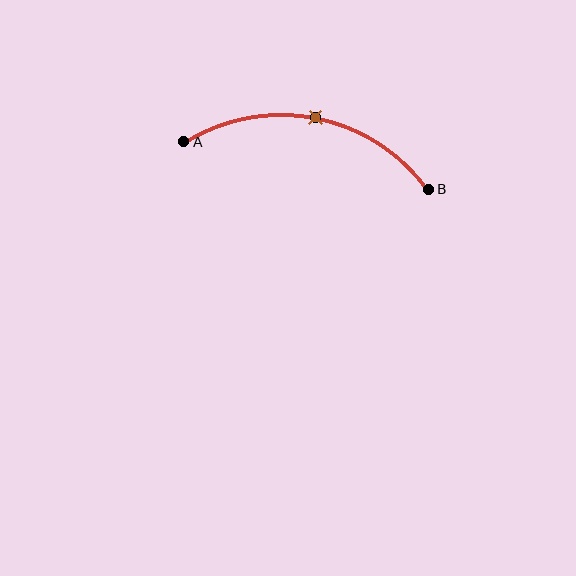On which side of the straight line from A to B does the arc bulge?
The arc bulges above the straight line connecting A and B.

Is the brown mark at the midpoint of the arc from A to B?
Yes. The brown mark lies on the arc at equal arc-length from both A and B — it is the arc midpoint.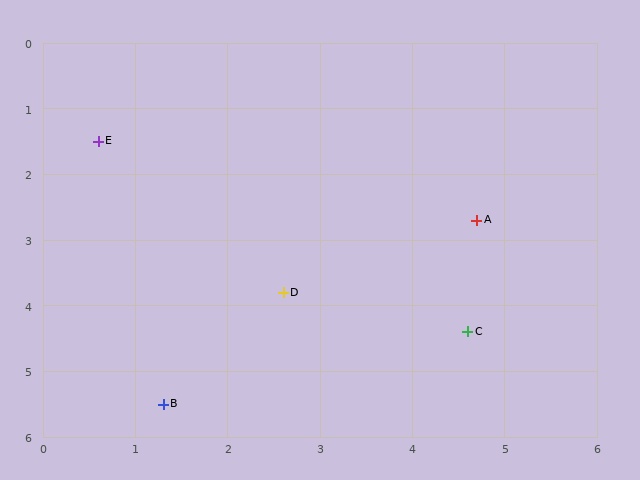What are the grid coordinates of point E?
Point E is at approximately (0.6, 1.5).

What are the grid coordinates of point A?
Point A is at approximately (4.7, 2.7).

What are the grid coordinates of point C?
Point C is at approximately (4.6, 4.4).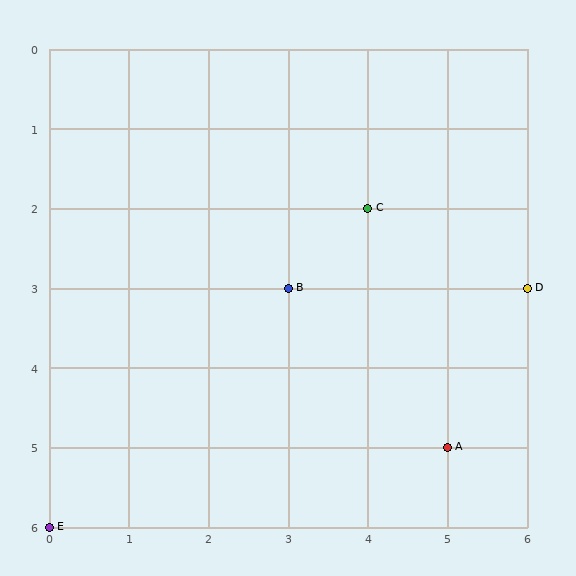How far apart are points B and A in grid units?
Points B and A are 2 columns and 2 rows apart (about 2.8 grid units diagonally).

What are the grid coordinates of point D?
Point D is at grid coordinates (6, 3).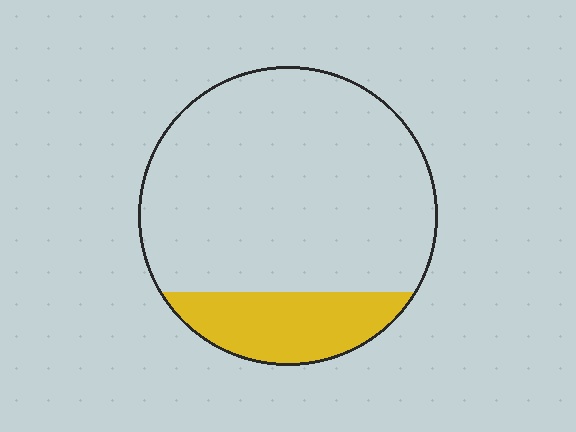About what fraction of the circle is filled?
About one fifth (1/5).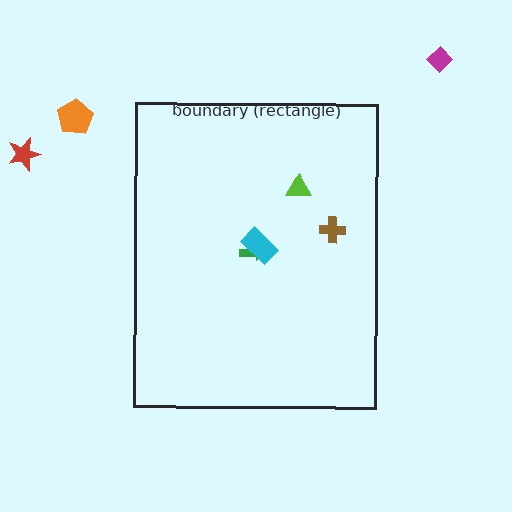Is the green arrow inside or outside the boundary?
Inside.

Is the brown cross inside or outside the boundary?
Inside.